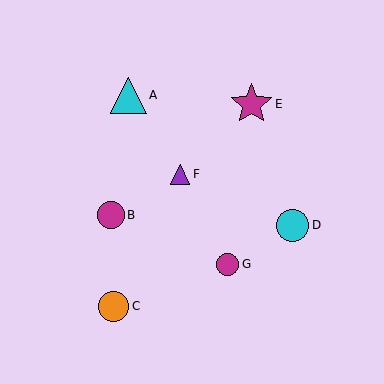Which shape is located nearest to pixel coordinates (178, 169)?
The purple triangle (labeled F) at (180, 174) is nearest to that location.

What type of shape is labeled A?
Shape A is a cyan triangle.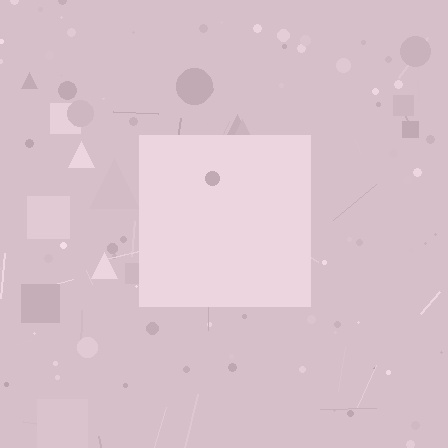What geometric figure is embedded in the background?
A square is embedded in the background.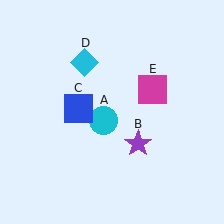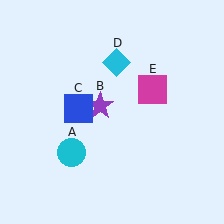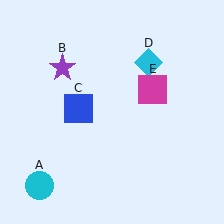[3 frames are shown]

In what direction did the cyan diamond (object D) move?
The cyan diamond (object D) moved right.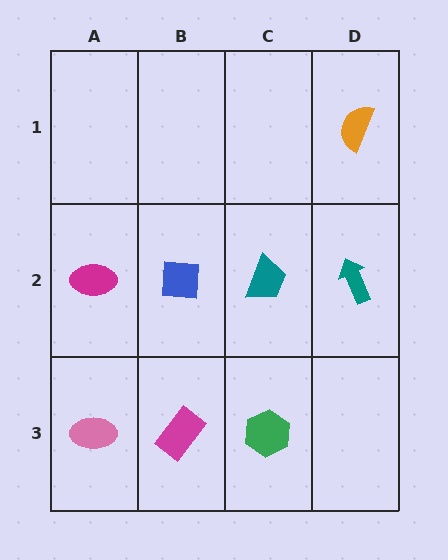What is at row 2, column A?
A magenta ellipse.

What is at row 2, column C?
A teal trapezoid.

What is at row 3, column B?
A magenta rectangle.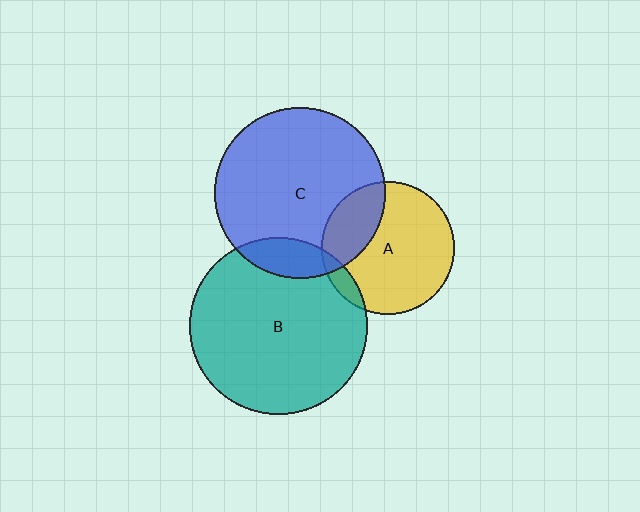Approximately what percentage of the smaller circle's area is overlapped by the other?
Approximately 25%.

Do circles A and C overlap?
Yes.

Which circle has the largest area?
Circle B (teal).